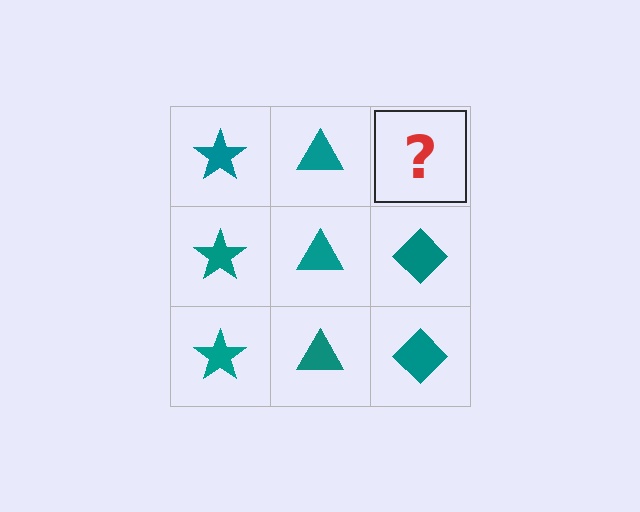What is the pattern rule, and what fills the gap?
The rule is that each column has a consistent shape. The gap should be filled with a teal diamond.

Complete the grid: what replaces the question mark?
The question mark should be replaced with a teal diamond.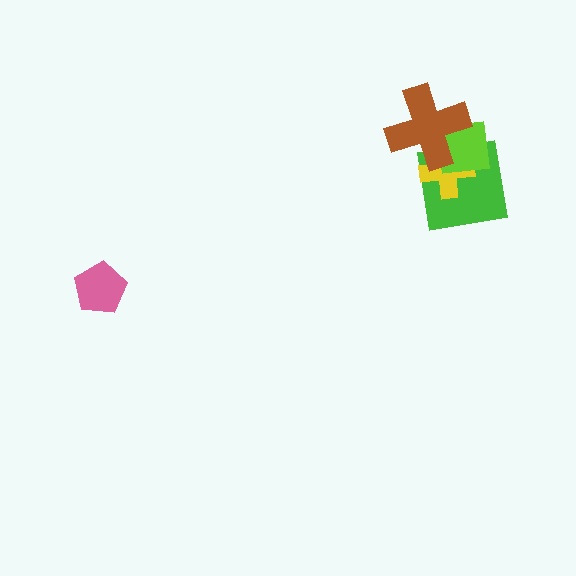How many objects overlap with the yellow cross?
3 objects overlap with the yellow cross.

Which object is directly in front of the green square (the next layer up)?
The yellow cross is directly in front of the green square.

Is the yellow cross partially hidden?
Yes, it is partially covered by another shape.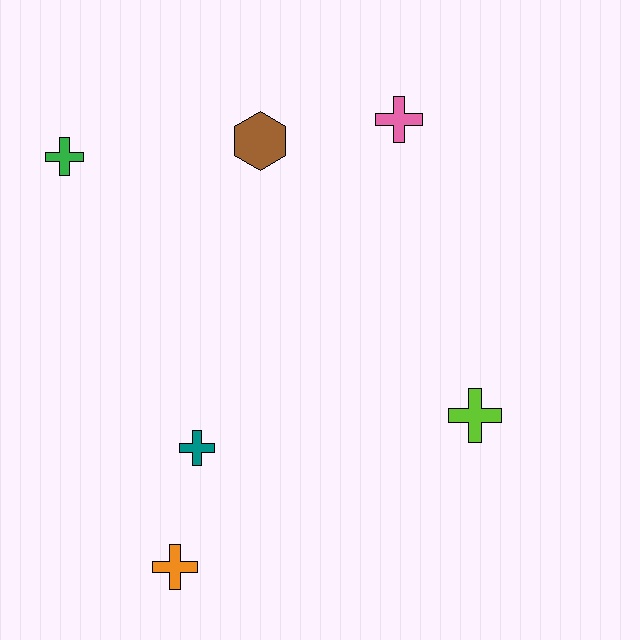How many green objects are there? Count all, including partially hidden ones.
There is 1 green object.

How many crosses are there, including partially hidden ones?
There are 5 crosses.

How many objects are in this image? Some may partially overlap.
There are 6 objects.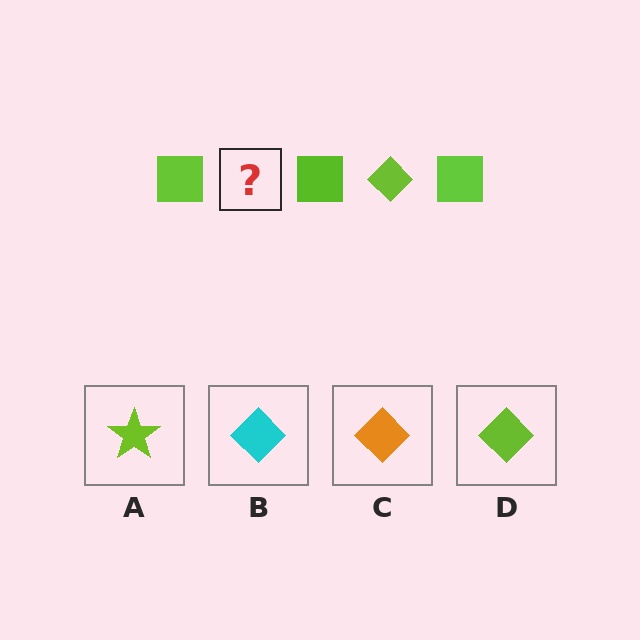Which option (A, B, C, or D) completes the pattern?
D.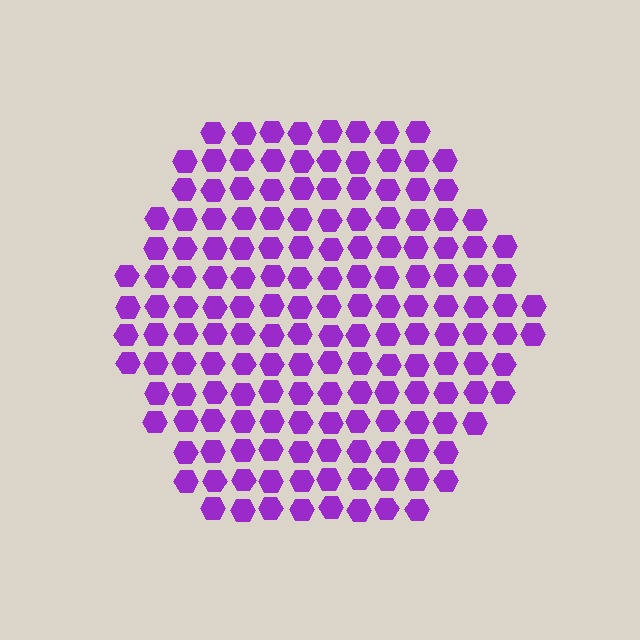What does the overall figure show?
The overall figure shows a hexagon.